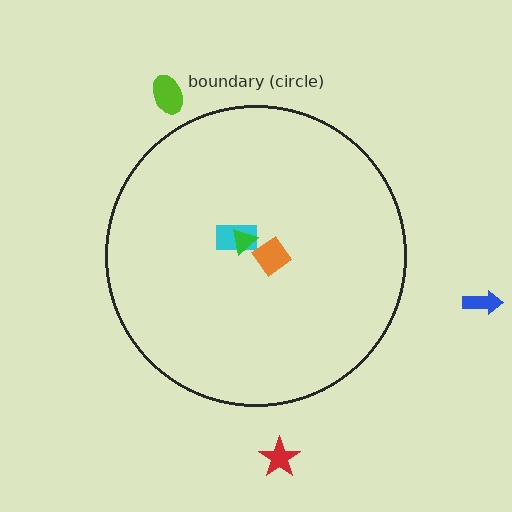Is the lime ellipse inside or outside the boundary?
Outside.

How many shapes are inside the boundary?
3 inside, 3 outside.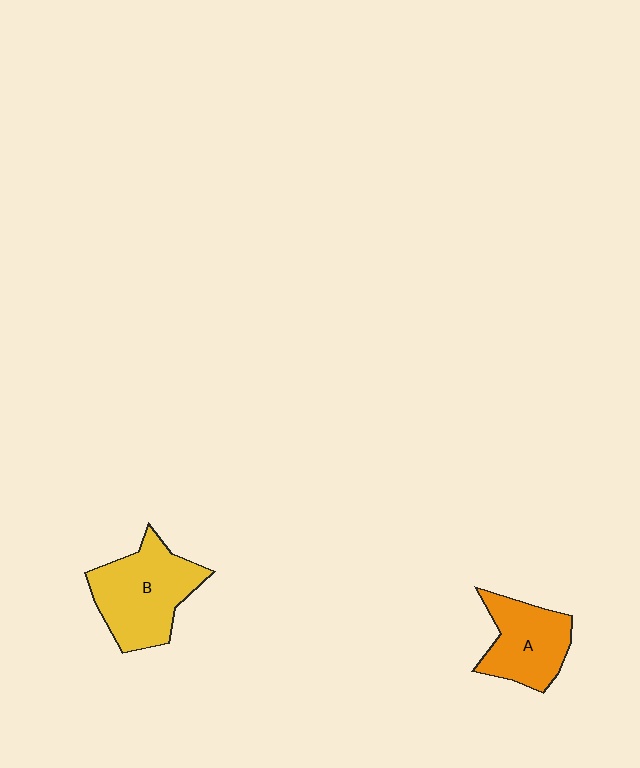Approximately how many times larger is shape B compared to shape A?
Approximately 1.3 times.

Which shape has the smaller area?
Shape A (orange).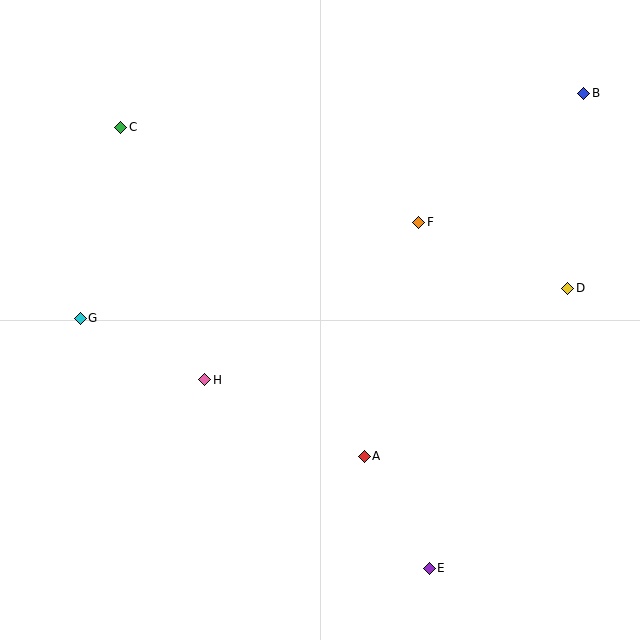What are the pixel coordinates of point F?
Point F is at (419, 222).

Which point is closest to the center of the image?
Point H at (205, 380) is closest to the center.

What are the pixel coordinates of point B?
Point B is at (584, 93).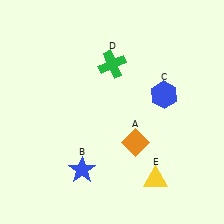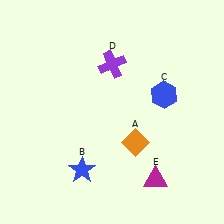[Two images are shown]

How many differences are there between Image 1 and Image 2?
There are 2 differences between the two images.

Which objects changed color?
D changed from green to purple. E changed from yellow to magenta.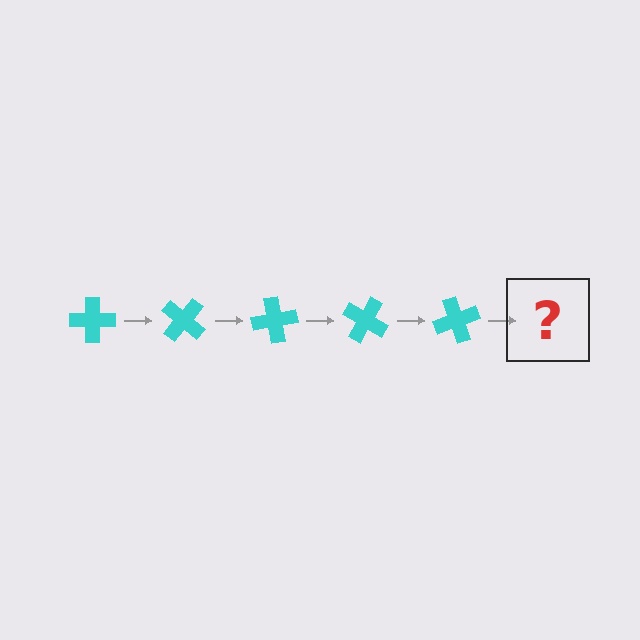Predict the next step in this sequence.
The next step is a cyan cross rotated 200 degrees.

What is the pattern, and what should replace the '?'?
The pattern is that the cross rotates 40 degrees each step. The '?' should be a cyan cross rotated 200 degrees.